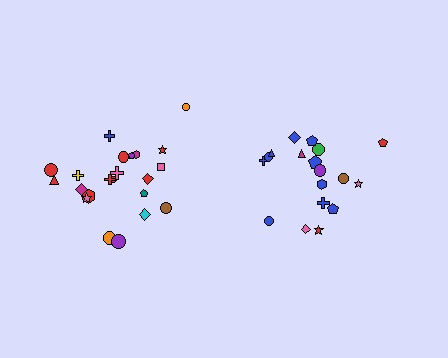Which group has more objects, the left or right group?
The left group.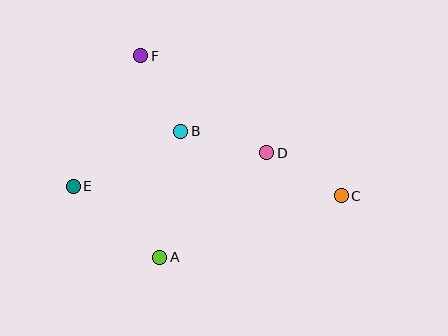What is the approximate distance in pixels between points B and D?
The distance between B and D is approximately 88 pixels.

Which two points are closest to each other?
Points B and F are closest to each other.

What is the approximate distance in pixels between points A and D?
The distance between A and D is approximately 149 pixels.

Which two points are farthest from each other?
Points C and E are farthest from each other.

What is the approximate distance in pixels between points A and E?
The distance between A and E is approximately 112 pixels.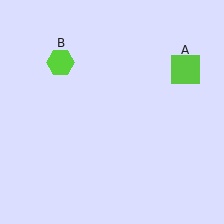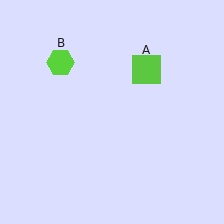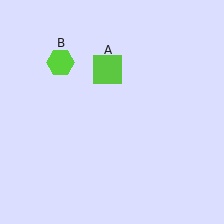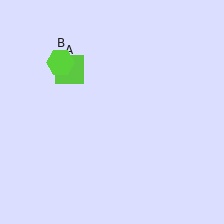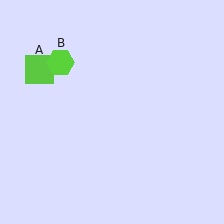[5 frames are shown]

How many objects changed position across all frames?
1 object changed position: lime square (object A).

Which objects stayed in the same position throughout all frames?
Lime hexagon (object B) remained stationary.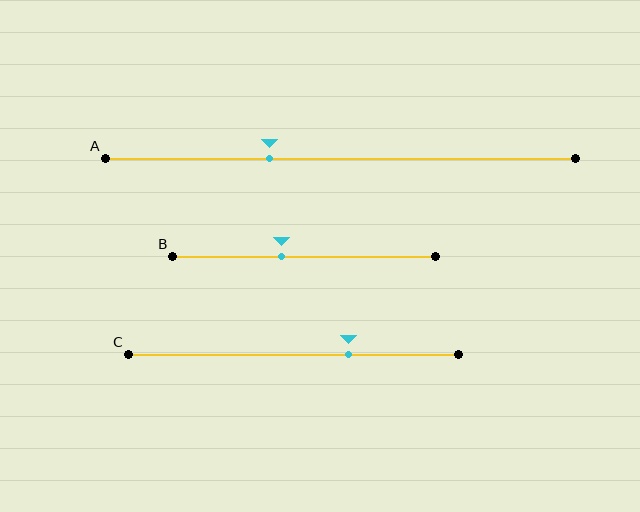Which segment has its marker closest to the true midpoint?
Segment B has its marker closest to the true midpoint.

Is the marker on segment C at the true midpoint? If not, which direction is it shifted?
No, the marker on segment C is shifted to the right by about 17% of the segment length.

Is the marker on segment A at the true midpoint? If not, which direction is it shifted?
No, the marker on segment A is shifted to the left by about 15% of the segment length.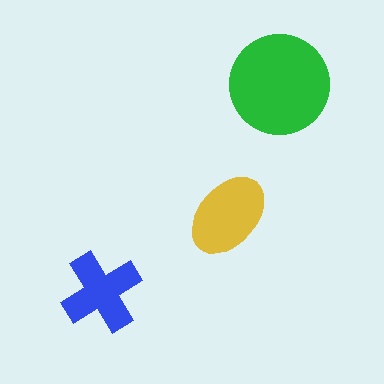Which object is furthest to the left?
The blue cross is leftmost.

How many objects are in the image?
There are 3 objects in the image.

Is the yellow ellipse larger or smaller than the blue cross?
Larger.